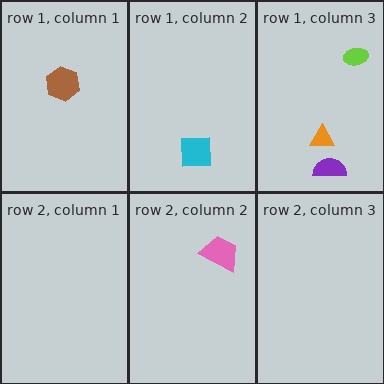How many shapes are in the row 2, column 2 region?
1.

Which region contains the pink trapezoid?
The row 2, column 2 region.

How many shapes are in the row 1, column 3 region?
3.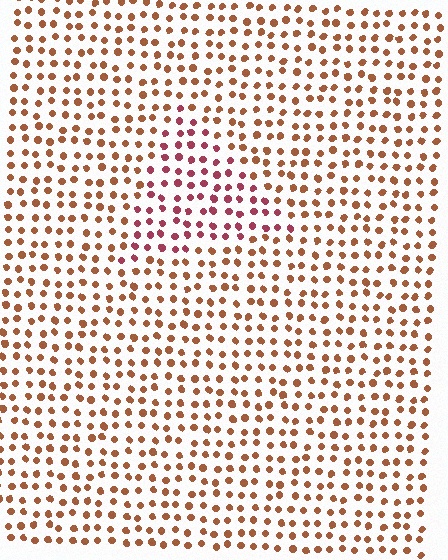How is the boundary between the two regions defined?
The boundary is defined purely by a slight shift in hue (about 37 degrees). Spacing, size, and orientation are identical on both sides.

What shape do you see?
I see a triangle.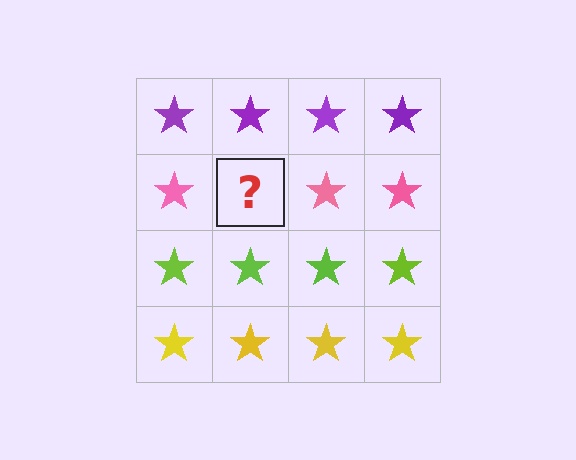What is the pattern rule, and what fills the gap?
The rule is that each row has a consistent color. The gap should be filled with a pink star.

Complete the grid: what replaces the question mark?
The question mark should be replaced with a pink star.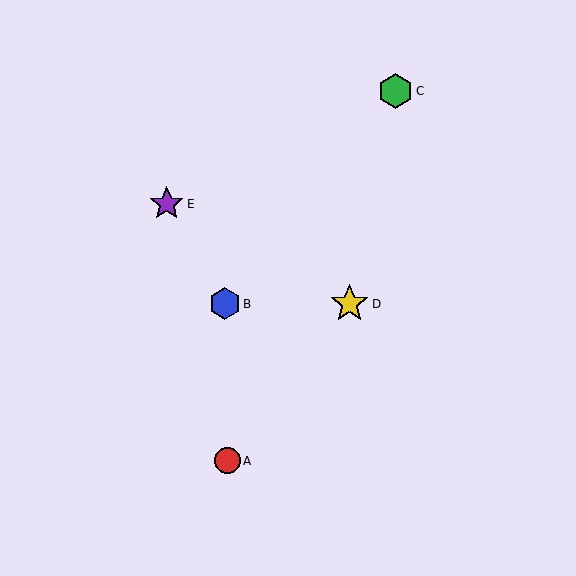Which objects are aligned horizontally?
Objects B, D are aligned horizontally.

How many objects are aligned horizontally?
2 objects (B, D) are aligned horizontally.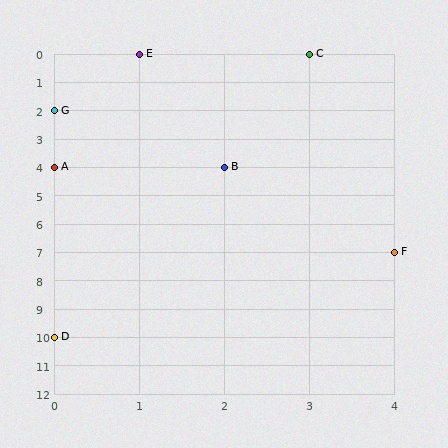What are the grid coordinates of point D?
Point D is at grid coordinates (0, 10).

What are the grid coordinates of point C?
Point C is at grid coordinates (3, 0).